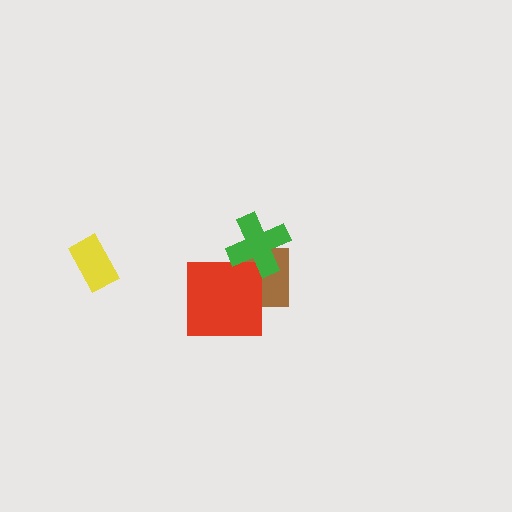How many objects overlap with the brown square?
2 objects overlap with the brown square.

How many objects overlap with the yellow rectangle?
0 objects overlap with the yellow rectangle.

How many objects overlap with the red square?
1 object overlaps with the red square.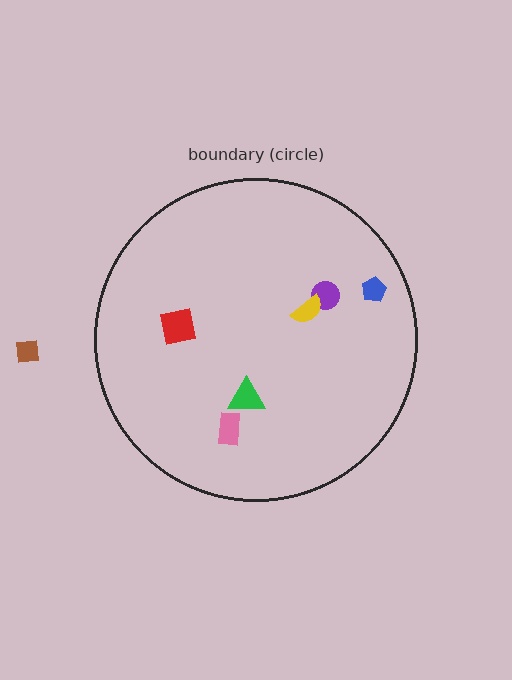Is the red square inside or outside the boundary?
Inside.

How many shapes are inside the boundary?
6 inside, 1 outside.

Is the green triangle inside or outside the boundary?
Inside.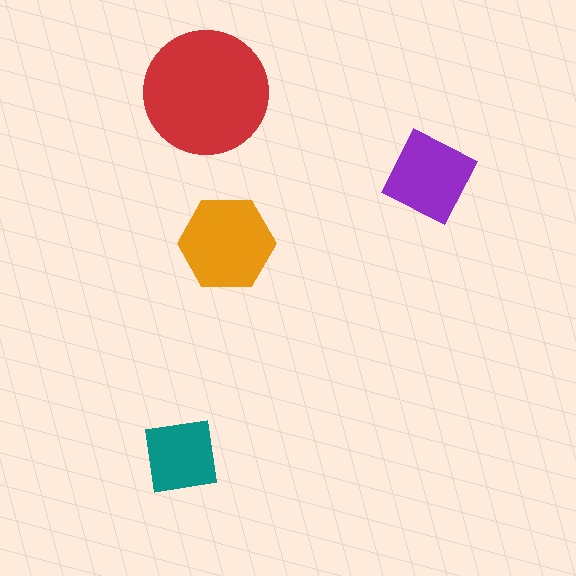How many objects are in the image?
There are 4 objects in the image.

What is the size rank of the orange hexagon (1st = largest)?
2nd.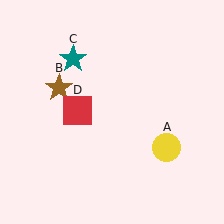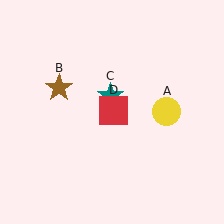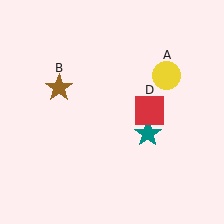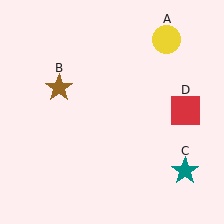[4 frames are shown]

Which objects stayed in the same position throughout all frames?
Brown star (object B) remained stationary.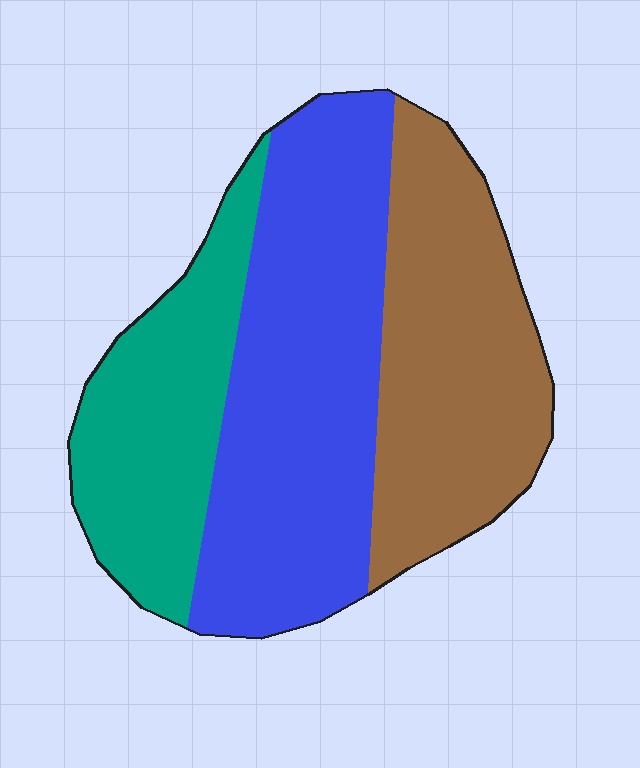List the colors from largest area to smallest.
From largest to smallest: blue, brown, teal.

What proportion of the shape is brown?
Brown takes up about one third (1/3) of the shape.